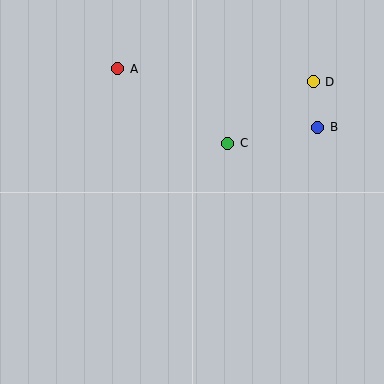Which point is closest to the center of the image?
Point C at (228, 143) is closest to the center.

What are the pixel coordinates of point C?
Point C is at (228, 143).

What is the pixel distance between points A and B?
The distance between A and B is 209 pixels.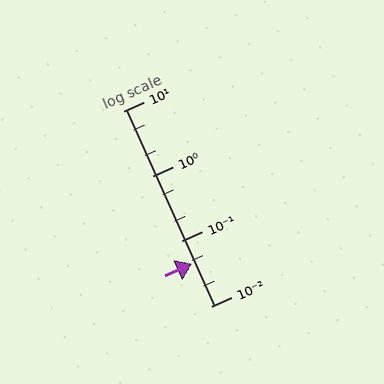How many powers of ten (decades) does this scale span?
The scale spans 3 decades, from 0.01 to 10.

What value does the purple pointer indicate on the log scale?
The pointer indicates approximately 0.045.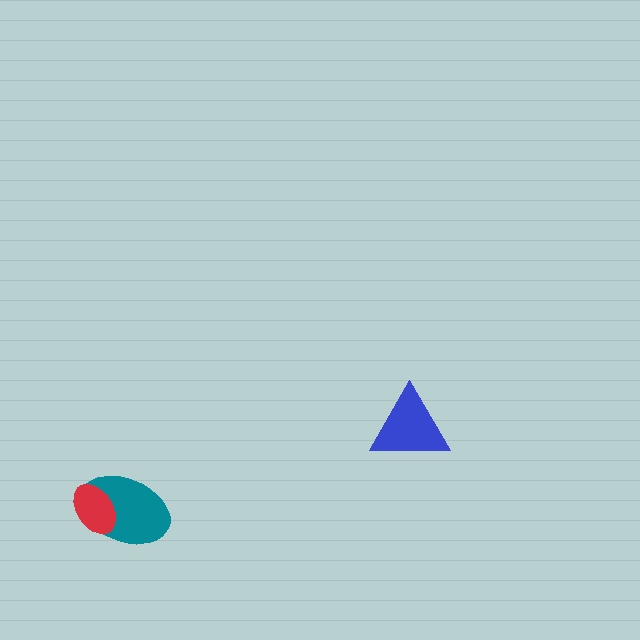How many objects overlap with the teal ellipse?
1 object overlaps with the teal ellipse.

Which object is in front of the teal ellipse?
The red ellipse is in front of the teal ellipse.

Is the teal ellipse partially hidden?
Yes, it is partially covered by another shape.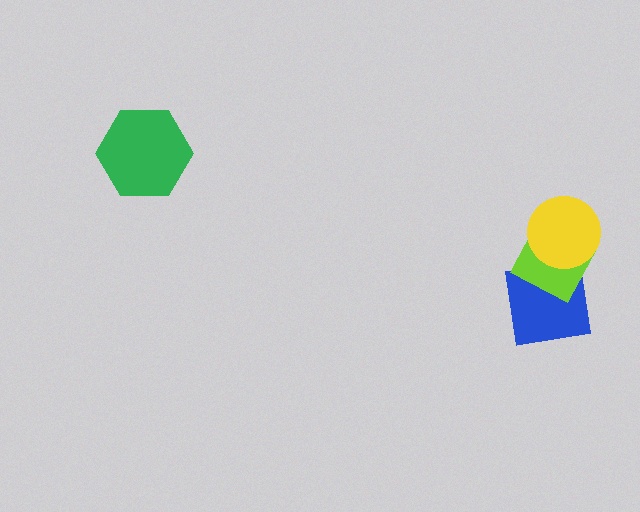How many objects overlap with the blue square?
1 object overlaps with the blue square.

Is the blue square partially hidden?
Yes, it is partially covered by another shape.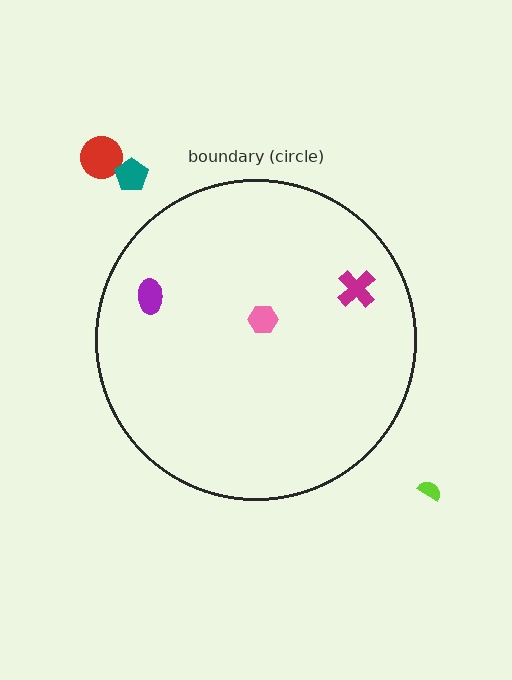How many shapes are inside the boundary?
3 inside, 3 outside.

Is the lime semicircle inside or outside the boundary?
Outside.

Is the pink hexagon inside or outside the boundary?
Inside.